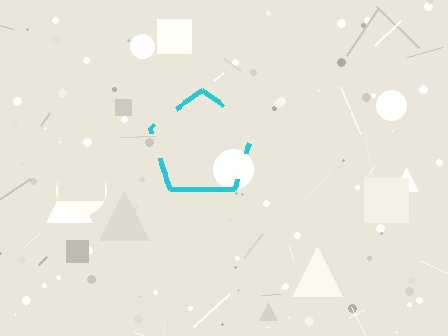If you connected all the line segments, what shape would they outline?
They would outline a pentagon.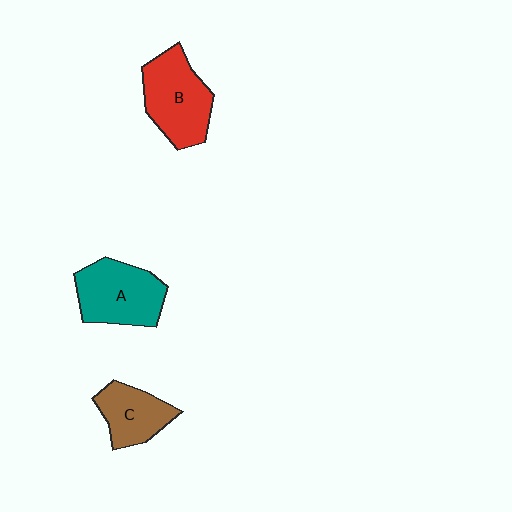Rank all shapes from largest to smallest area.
From largest to smallest: B (red), A (teal), C (brown).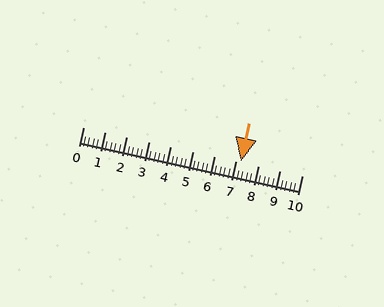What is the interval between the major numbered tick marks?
The major tick marks are spaced 1 units apart.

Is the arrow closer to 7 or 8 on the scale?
The arrow is closer to 7.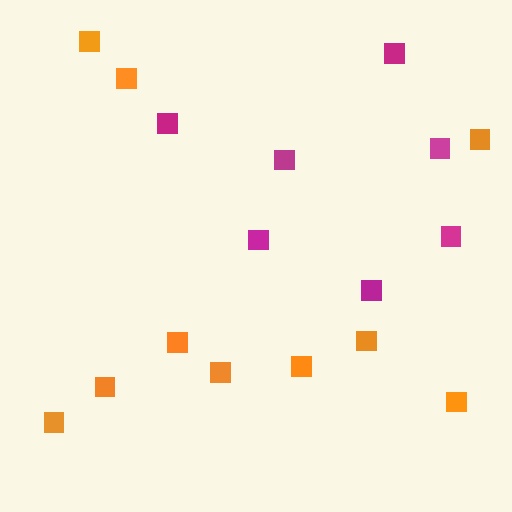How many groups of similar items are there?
There are 2 groups: one group of orange squares (10) and one group of magenta squares (7).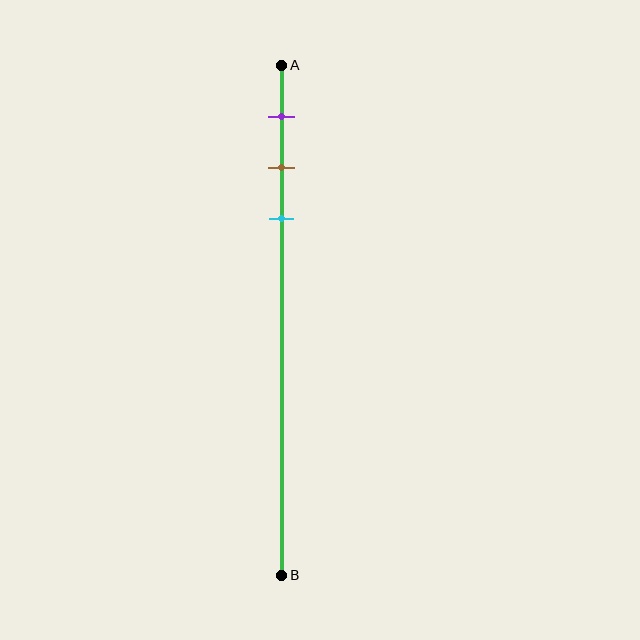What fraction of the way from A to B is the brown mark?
The brown mark is approximately 20% (0.2) of the way from A to B.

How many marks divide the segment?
There are 3 marks dividing the segment.